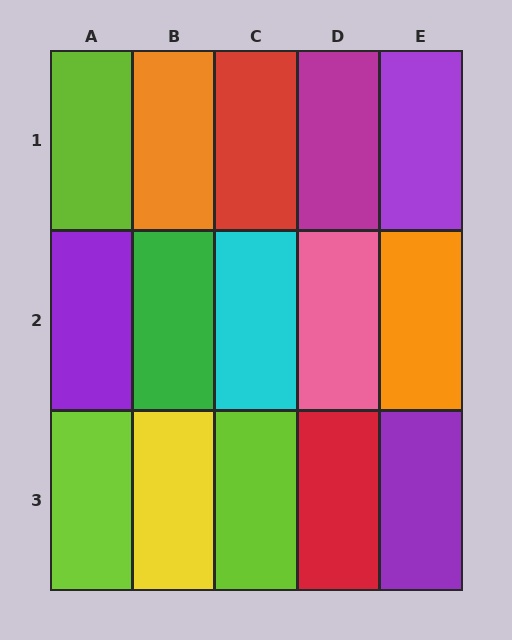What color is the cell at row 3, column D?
Red.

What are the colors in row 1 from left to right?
Lime, orange, red, magenta, purple.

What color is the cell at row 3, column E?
Purple.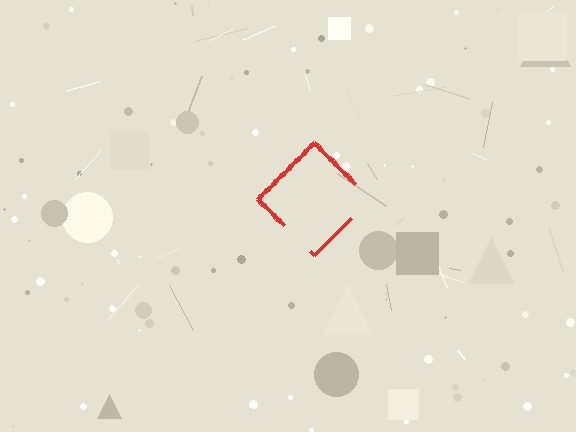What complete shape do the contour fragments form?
The contour fragments form a diamond.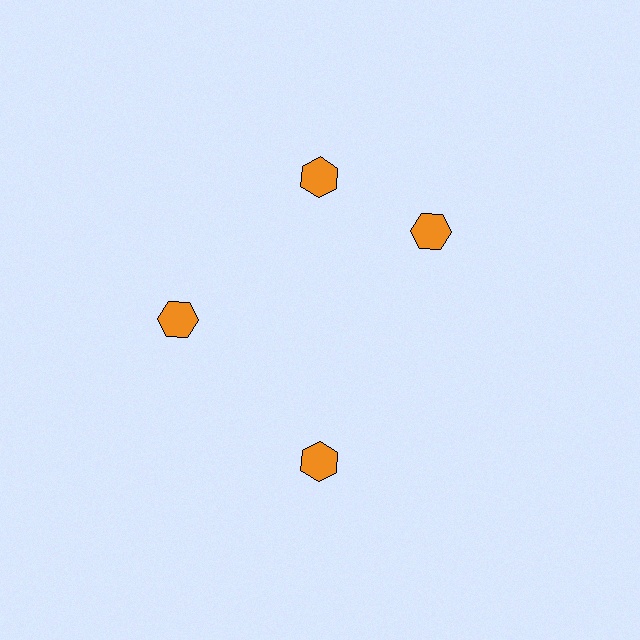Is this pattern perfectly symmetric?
No. The 4 orange hexagons are arranged in a ring, but one element near the 3 o'clock position is rotated out of alignment along the ring, breaking the 4-fold rotational symmetry.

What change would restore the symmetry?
The symmetry would be restored by rotating it back into even spacing with its neighbors so that all 4 hexagons sit at equal angles and equal distance from the center.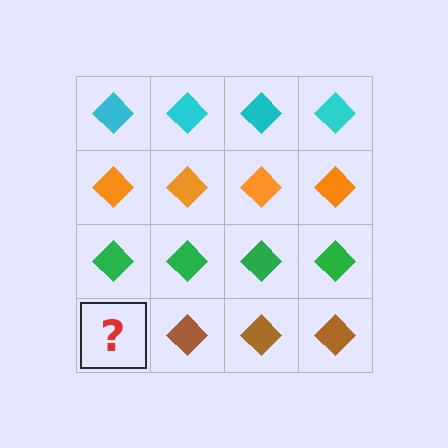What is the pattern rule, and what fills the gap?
The rule is that each row has a consistent color. The gap should be filled with a brown diamond.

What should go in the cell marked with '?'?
The missing cell should contain a brown diamond.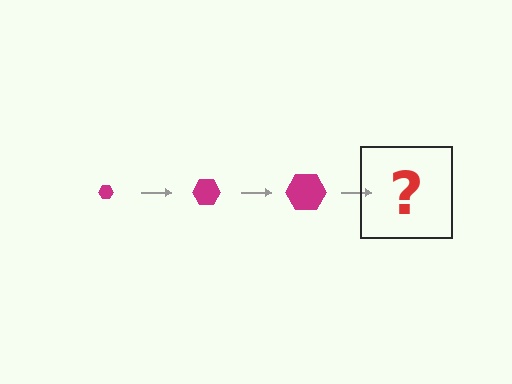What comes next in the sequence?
The next element should be a magenta hexagon, larger than the previous one.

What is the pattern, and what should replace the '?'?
The pattern is that the hexagon gets progressively larger each step. The '?' should be a magenta hexagon, larger than the previous one.